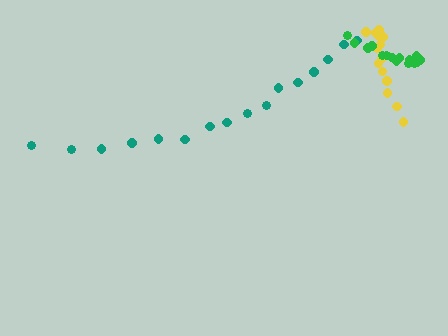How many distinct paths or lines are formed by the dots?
There are 3 distinct paths.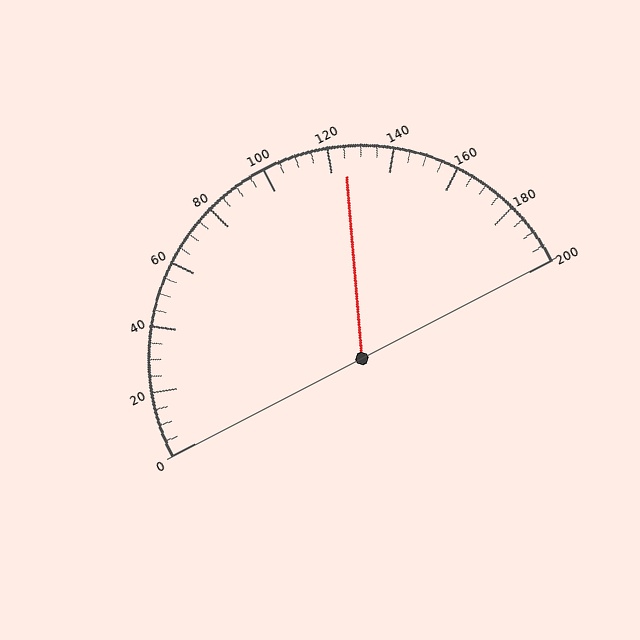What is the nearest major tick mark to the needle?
The nearest major tick mark is 120.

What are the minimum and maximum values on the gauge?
The gauge ranges from 0 to 200.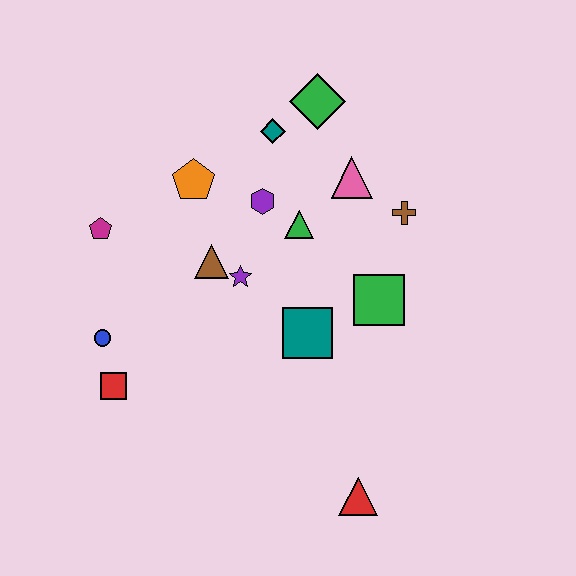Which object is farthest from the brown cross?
The red square is farthest from the brown cross.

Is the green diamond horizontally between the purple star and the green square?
Yes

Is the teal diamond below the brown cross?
No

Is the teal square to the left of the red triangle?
Yes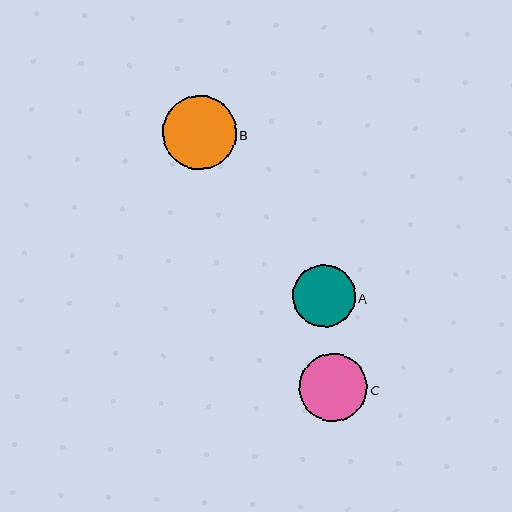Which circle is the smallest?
Circle A is the smallest with a size of approximately 63 pixels.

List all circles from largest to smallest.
From largest to smallest: B, C, A.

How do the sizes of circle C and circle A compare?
Circle C and circle A are approximately the same size.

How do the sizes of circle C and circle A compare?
Circle C and circle A are approximately the same size.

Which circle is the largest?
Circle B is the largest with a size of approximately 74 pixels.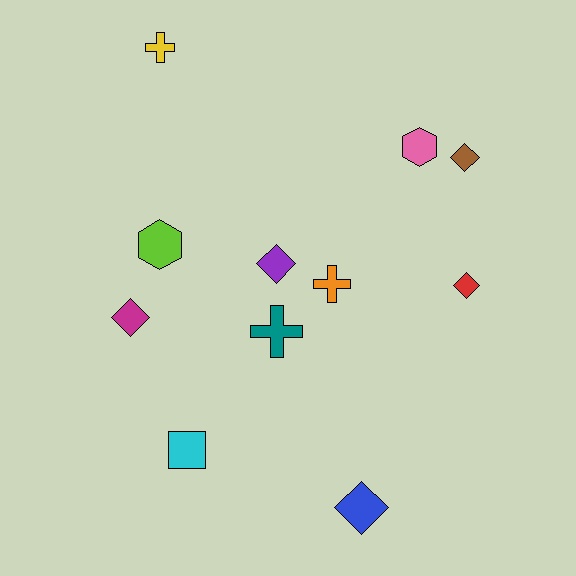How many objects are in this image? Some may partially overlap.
There are 11 objects.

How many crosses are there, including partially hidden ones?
There are 3 crosses.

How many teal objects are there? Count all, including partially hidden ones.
There is 1 teal object.